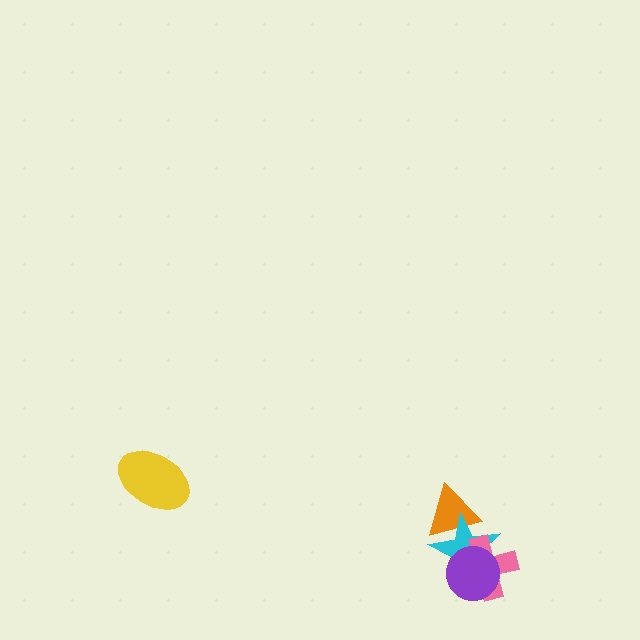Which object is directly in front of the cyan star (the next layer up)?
The pink cross is directly in front of the cyan star.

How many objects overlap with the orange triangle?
1 object overlaps with the orange triangle.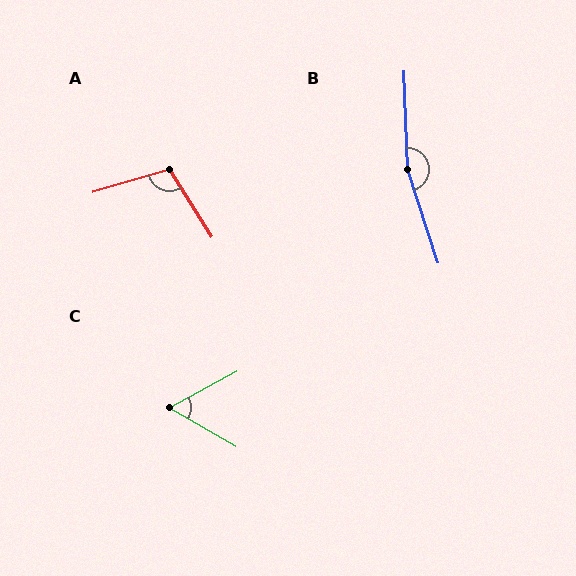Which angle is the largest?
B, at approximately 164 degrees.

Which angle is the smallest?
C, at approximately 59 degrees.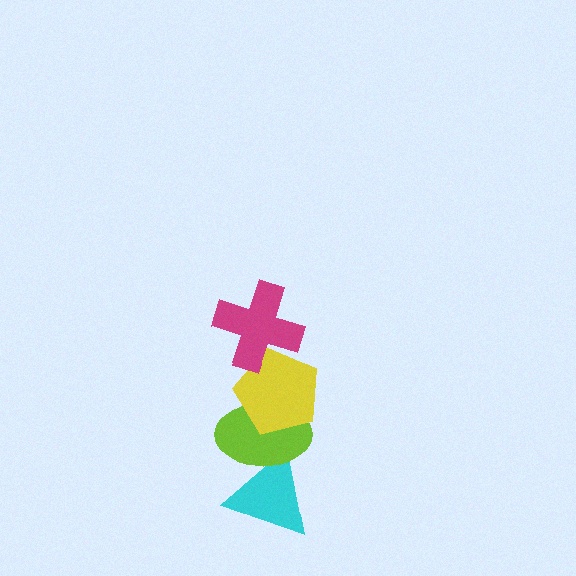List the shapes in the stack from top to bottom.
From top to bottom: the magenta cross, the yellow pentagon, the lime ellipse, the cyan triangle.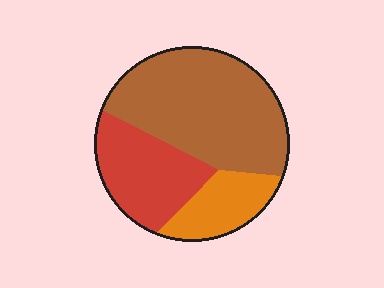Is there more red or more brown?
Brown.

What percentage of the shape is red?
Red takes up about one quarter (1/4) of the shape.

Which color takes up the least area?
Orange, at roughly 20%.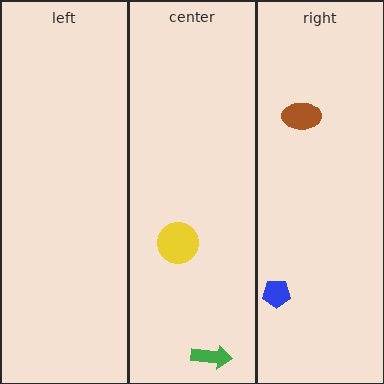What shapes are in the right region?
The brown ellipse, the blue pentagon.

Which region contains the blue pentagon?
The right region.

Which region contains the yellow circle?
The center region.